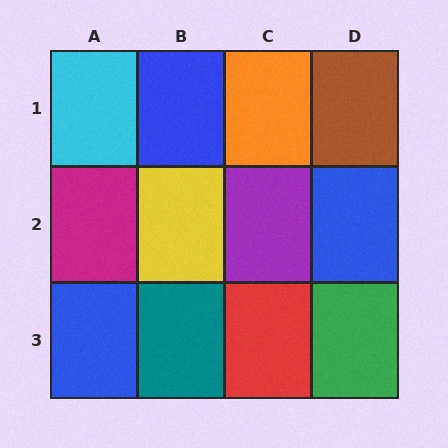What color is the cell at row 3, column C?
Red.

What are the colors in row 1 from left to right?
Cyan, blue, orange, brown.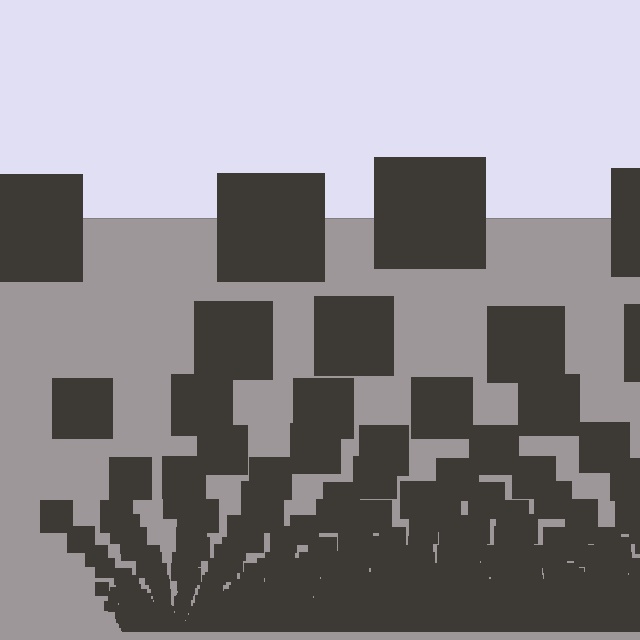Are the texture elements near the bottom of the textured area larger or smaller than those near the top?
Smaller. The gradient is inverted — elements near the bottom are smaller and denser.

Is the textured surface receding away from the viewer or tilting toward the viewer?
The surface appears to tilt toward the viewer. Texture elements get larger and sparser toward the top.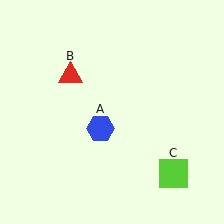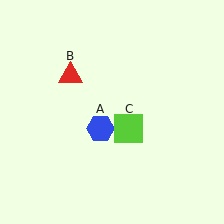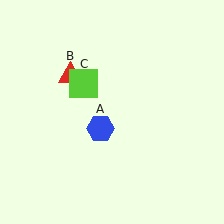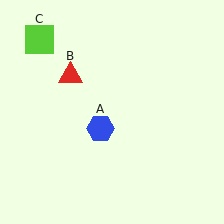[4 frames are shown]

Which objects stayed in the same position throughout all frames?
Blue hexagon (object A) and red triangle (object B) remained stationary.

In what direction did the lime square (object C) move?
The lime square (object C) moved up and to the left.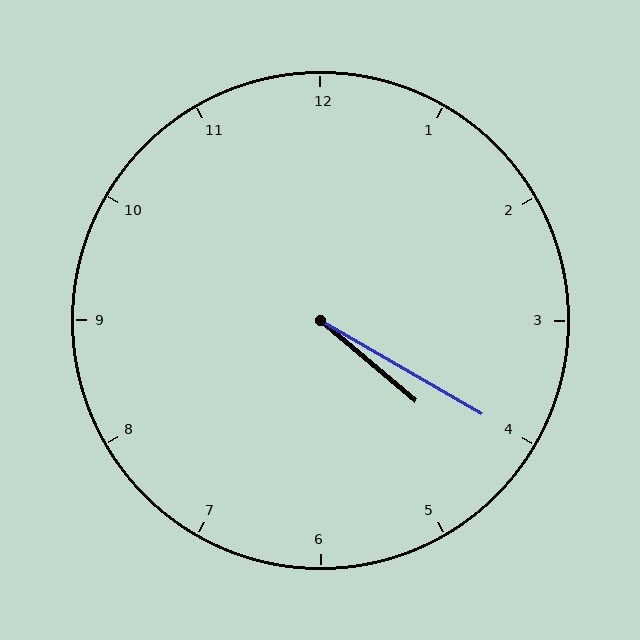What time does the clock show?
4:20.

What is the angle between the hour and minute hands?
Approximately 10 degrees.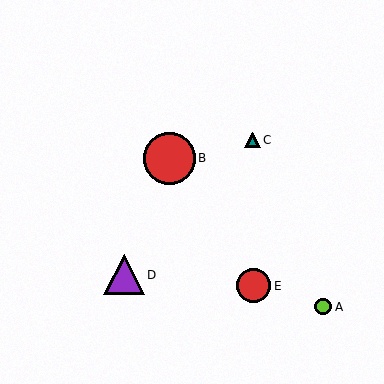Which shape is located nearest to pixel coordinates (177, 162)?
The red circle (labeled B) at (169, 158) is nearest to that location.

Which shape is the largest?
The red circle (labeled B) is the largest.